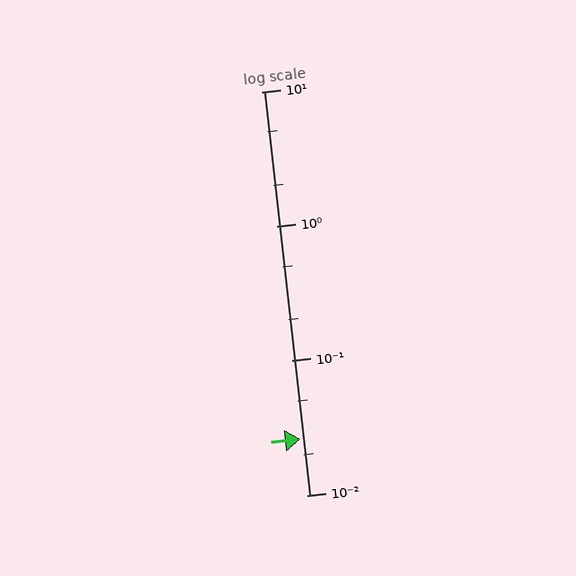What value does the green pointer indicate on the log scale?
The pointer indicates approximately 0.026.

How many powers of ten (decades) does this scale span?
The scale spans 3 decades, from 0.01 to 10.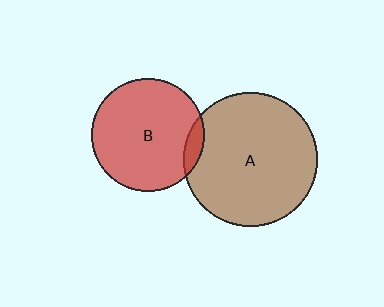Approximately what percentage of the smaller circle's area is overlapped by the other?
Approximately 10%.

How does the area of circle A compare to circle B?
Approximately 1.4 times.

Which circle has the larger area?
Circle A (brown).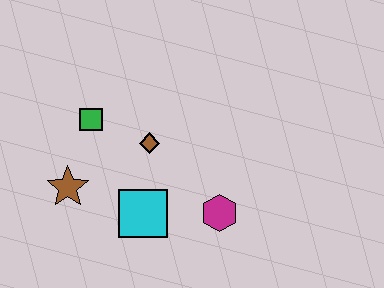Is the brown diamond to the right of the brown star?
Yes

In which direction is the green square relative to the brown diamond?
The green square is to the left of the brown diamond.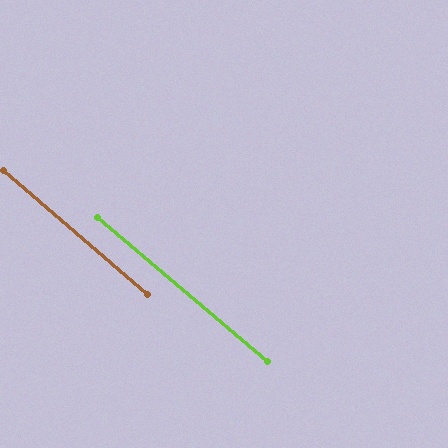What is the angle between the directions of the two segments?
Approximately 0 degrees.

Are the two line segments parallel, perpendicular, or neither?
Parallel — their directions differ by only 0.2°.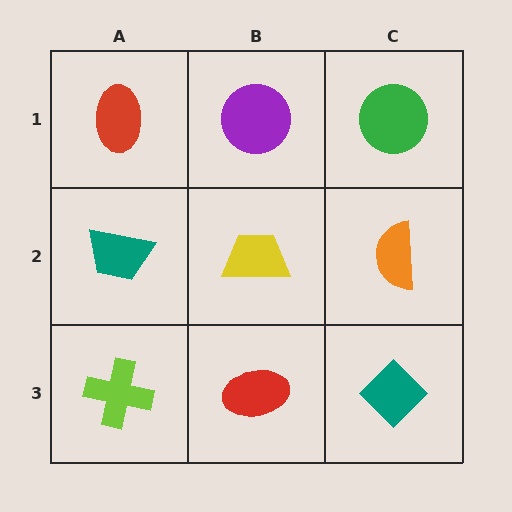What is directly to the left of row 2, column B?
A teal trapezoid.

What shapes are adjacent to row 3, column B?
A yellow trapezoid (row 2, column B), a lime cross (row 3, column A), a teal diamond (row 3, column C).